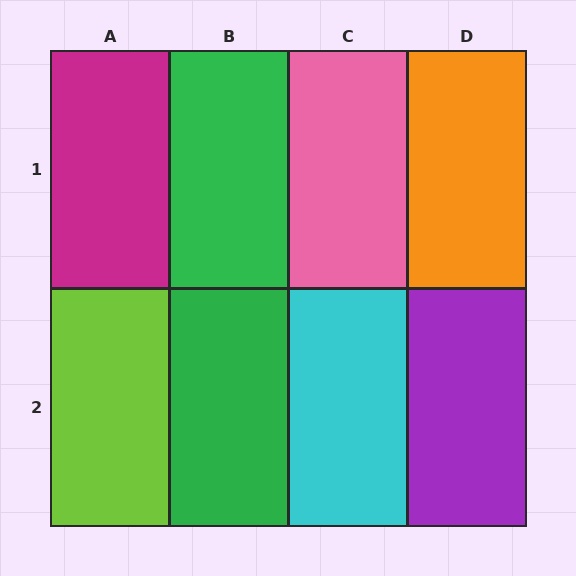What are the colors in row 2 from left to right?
Lime, green, cyan, purple.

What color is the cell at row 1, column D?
Orange.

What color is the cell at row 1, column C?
Pink.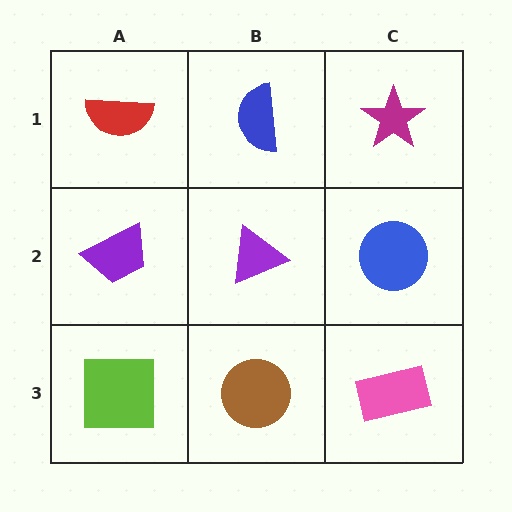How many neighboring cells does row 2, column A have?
3.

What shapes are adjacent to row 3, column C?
A blue circle (row 2, column C), a brown circle (row 3, column B).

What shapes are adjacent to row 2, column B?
A blue semicircle (row 1, column B), a brown circle (row 3, column B), a purple trapezoid (row 2, column A), a blue circle (row 2, column C).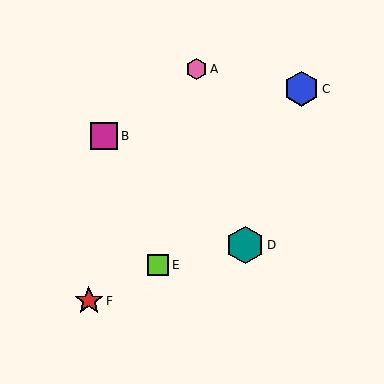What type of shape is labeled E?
Shape E is a lime square.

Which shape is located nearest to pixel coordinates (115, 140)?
The magenta square (labeled B) at (104, 136) is nearest to that location.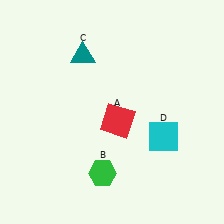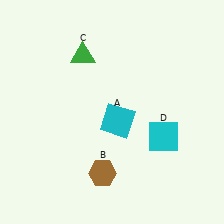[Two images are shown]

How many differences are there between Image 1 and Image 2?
There are 3 differences between the two images.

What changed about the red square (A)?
In Image 1, A is red. In Image 2, it changed to cyan.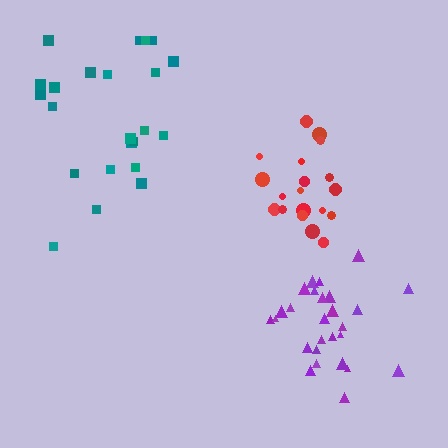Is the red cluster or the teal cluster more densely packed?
Red.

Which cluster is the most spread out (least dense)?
Teal.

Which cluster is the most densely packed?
Purple.